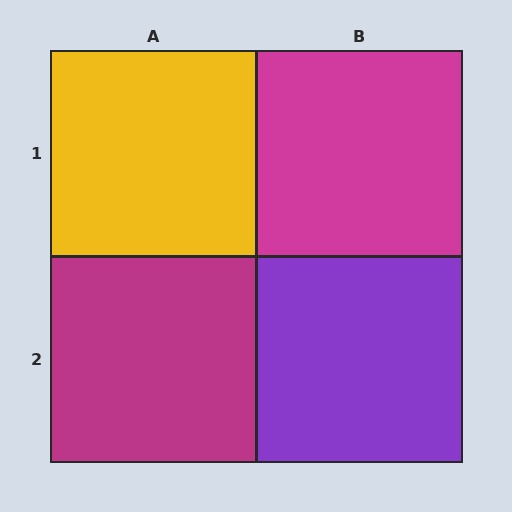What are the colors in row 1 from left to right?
Yellow, magenta.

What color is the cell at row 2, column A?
Magenta.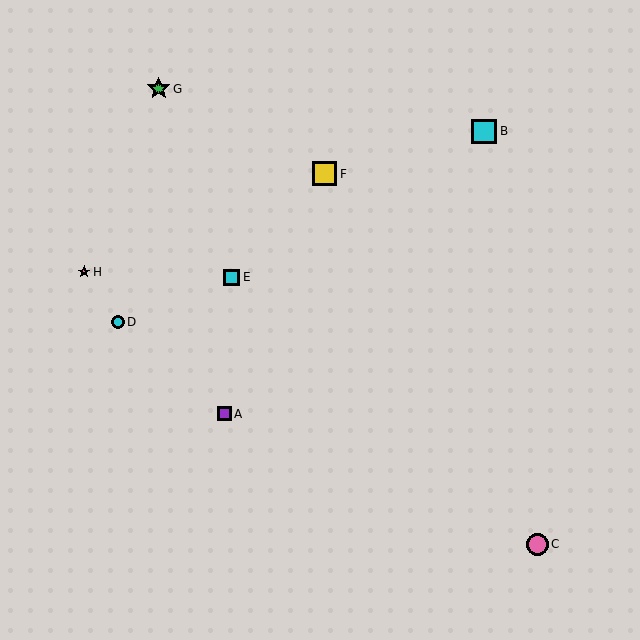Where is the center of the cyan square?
The center of the cyan square is at (484, 131).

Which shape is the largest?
The cyan square (labeled B) is the largest.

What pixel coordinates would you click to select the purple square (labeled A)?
Click at (225, 414) to select the purple square A.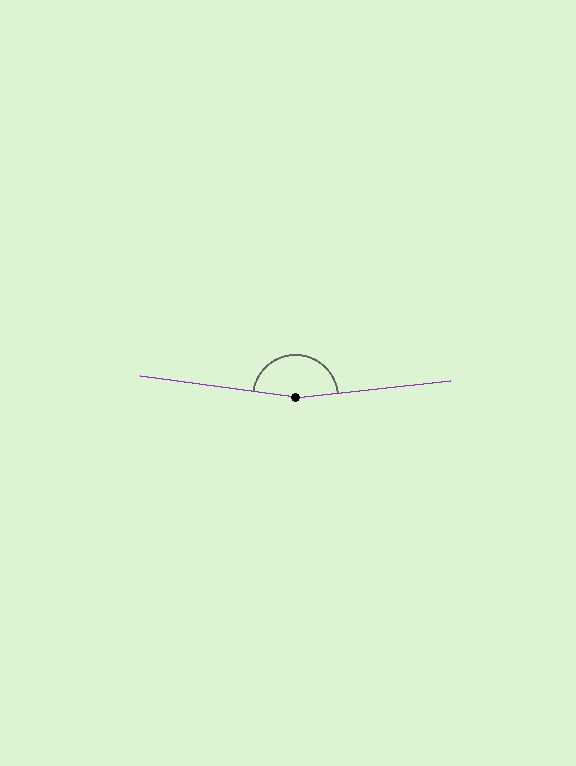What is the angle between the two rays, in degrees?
Approximately 166 degrees.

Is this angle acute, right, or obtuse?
It is obtuse.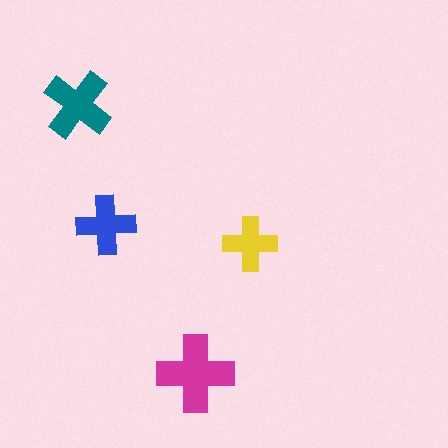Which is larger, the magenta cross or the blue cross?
The magenta one.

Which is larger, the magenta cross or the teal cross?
The magenta one.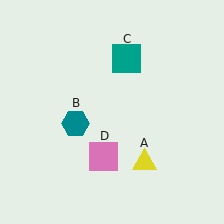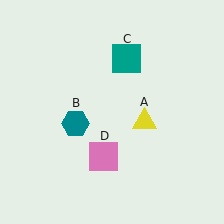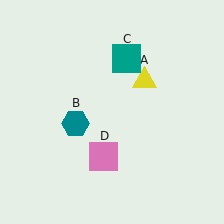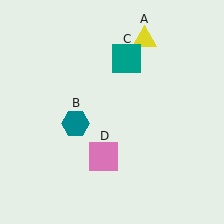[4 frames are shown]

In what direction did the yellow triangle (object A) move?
The yellow triangle (object A) moved up.